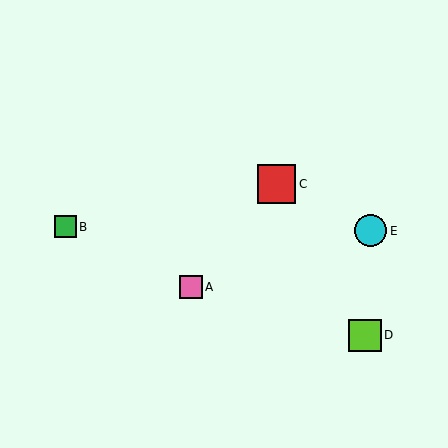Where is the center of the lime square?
The center of the lime square is at (365, 335).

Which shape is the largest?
The red square (labeled C) is the largest.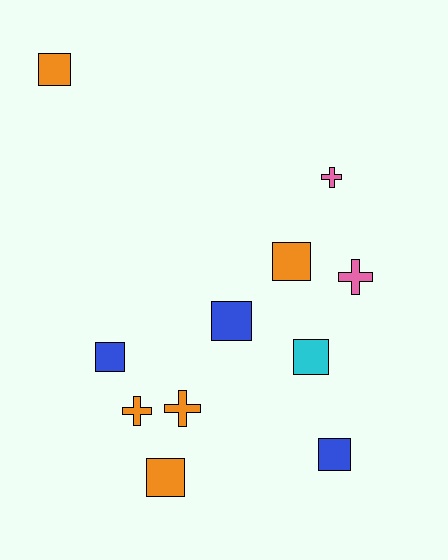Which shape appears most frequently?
Square, with 7 objects.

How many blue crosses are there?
There are no blue crosses.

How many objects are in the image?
There are 11 objects.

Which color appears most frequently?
Orange, with 5 objects.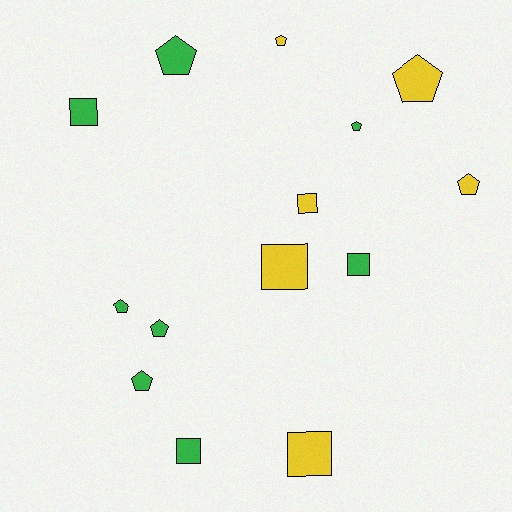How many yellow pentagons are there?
There are 3 yellow pentagons.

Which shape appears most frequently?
Pentagon, with 8 objects.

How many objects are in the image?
There are 14 objects.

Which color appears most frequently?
Green, with 8 objects.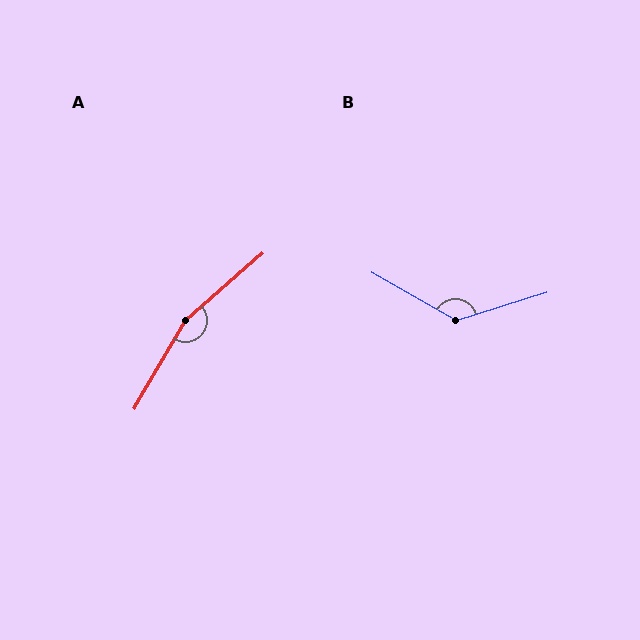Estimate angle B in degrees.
Approximately 133 degrees.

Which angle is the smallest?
B, at approximately 133 degrees.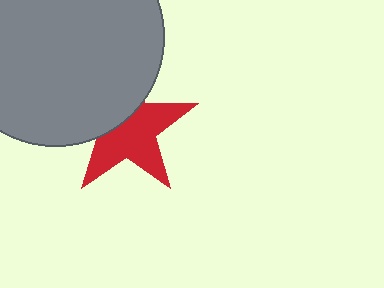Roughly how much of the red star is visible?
About half of it is visible (roughly 61%).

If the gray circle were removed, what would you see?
You would see the complete red star.